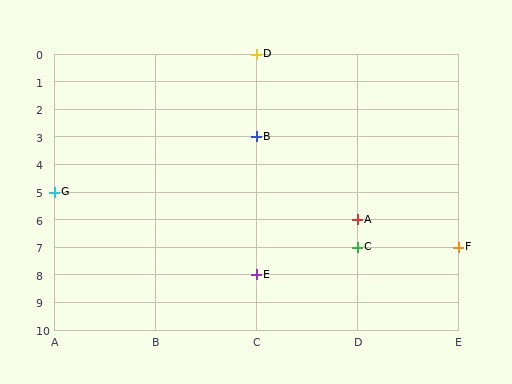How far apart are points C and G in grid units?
Points C and G are 3 columns and 2 rows apart (about 3.6 grid units diagonally).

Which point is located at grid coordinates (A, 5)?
Point G is at (A, 5).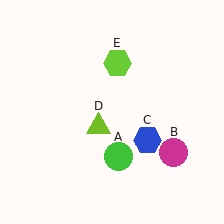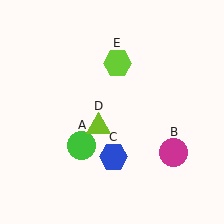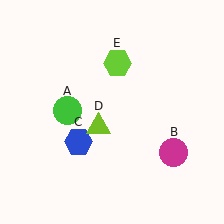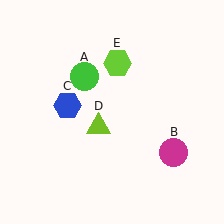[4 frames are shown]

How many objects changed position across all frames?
2 objects changed position: green circle (object A), blue hexagon (object C).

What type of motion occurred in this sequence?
The green circle (object A), blue hexagon (object C) rotated clockwise around the center of the scene.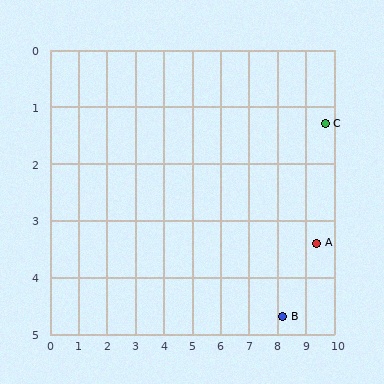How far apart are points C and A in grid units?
Points C and A are about 2.1 grid units apart.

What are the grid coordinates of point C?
Point C is at approximately (9.7, 1.3).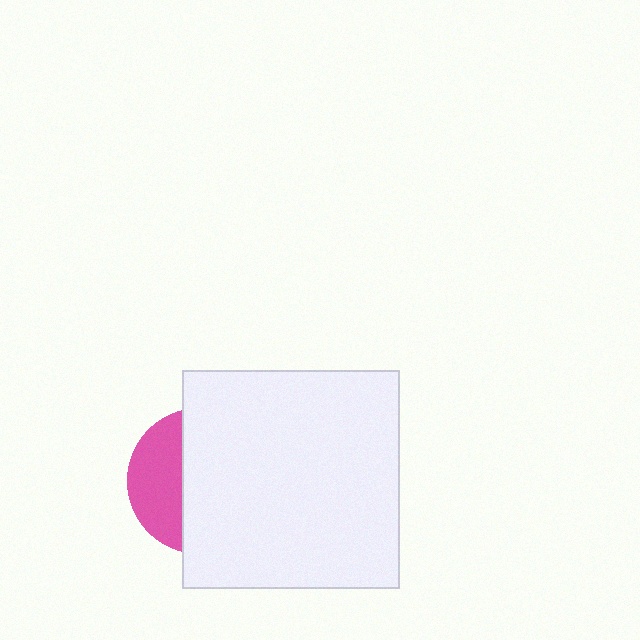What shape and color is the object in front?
The object in front is a white square.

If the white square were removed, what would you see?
You would see the complete pink circle.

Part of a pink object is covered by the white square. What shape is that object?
It is a circle.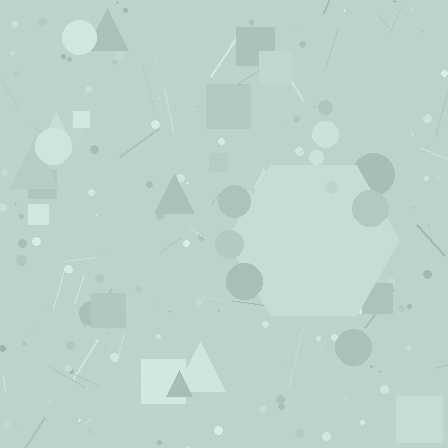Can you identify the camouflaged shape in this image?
The camouflaged shape is a hexagon.